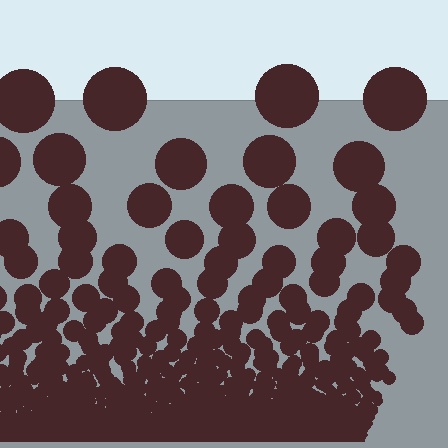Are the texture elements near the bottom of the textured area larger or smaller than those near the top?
Smaller. The gradient is inverted — elements near the bottom are smaller and denser.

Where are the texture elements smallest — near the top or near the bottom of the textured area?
Near the bottom.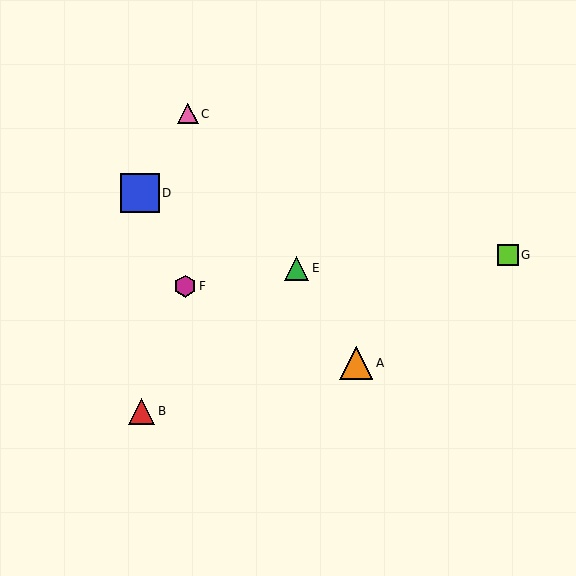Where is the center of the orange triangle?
The center of the orange triangle is at (356, 363).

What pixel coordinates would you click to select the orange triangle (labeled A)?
Click at (356, 363) to select the orange triangle A.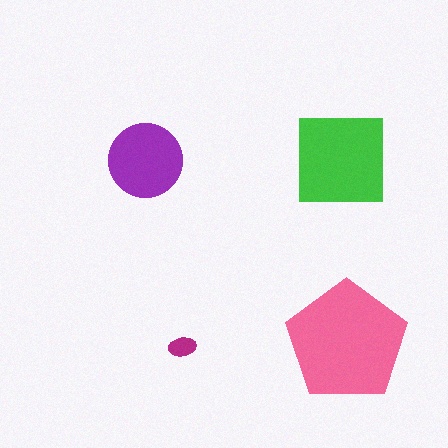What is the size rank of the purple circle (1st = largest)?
3rd.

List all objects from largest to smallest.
The pink pentagon, the green square, the purple circle, the magenta ellipse.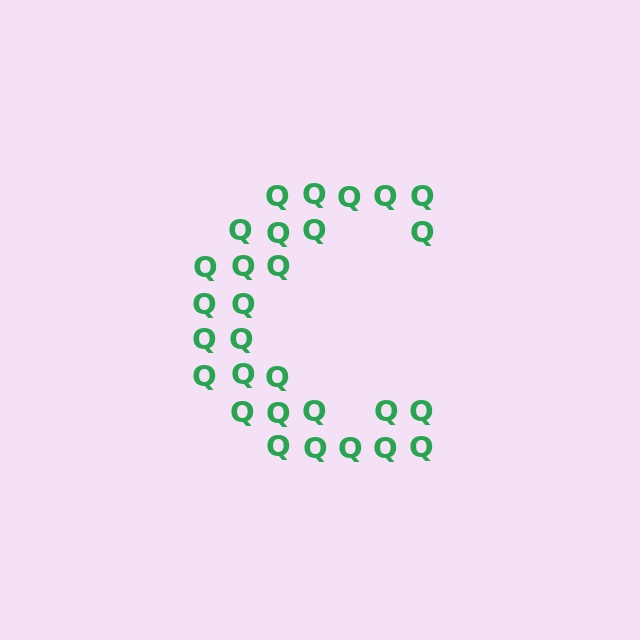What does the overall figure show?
The overall figure shows the letter C.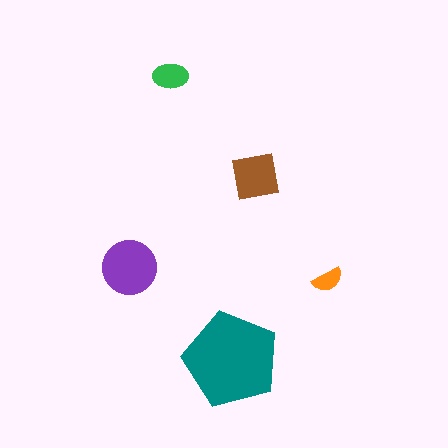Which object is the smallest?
The orange semicircle.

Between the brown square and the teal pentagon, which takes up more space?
The teal pentagon.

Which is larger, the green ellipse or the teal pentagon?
The teal pentagon.